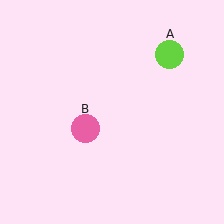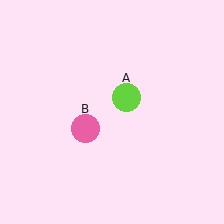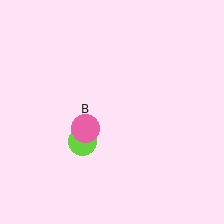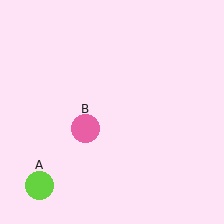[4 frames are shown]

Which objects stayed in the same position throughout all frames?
Pink circle (object B) remained stationary.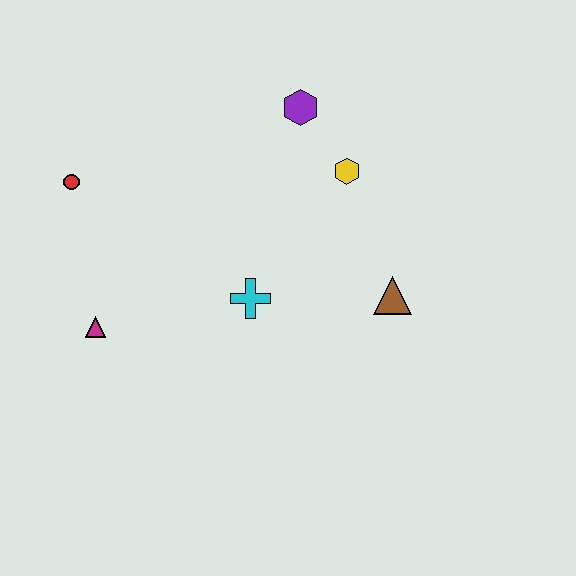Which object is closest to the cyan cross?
The brown triangle is closest to the cyan cross.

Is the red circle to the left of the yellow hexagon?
Yes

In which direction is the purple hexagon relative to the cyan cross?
The purple hexagon is above the cyan cross.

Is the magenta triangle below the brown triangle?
Yes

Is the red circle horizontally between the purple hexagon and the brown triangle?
No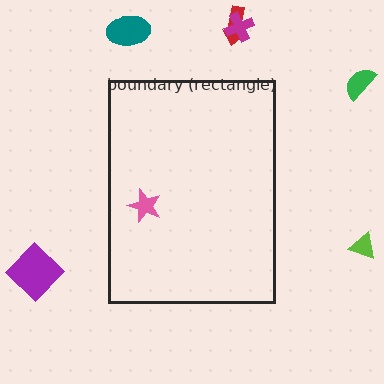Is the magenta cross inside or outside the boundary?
Outside.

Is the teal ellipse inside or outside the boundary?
Outside.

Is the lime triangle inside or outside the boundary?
Outside.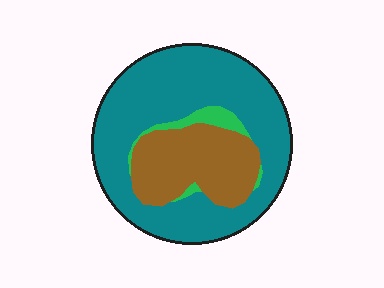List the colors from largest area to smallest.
From largest to smallest: teal, brown, green.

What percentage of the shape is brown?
Brown covers 27% of the shape.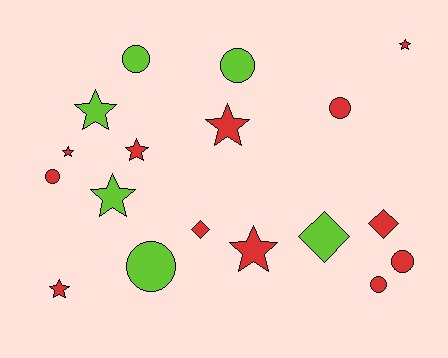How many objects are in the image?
There are 18 objects.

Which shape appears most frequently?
Star, with 8 objects.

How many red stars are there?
There are 6 red stars.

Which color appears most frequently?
Red, with 12 objects.